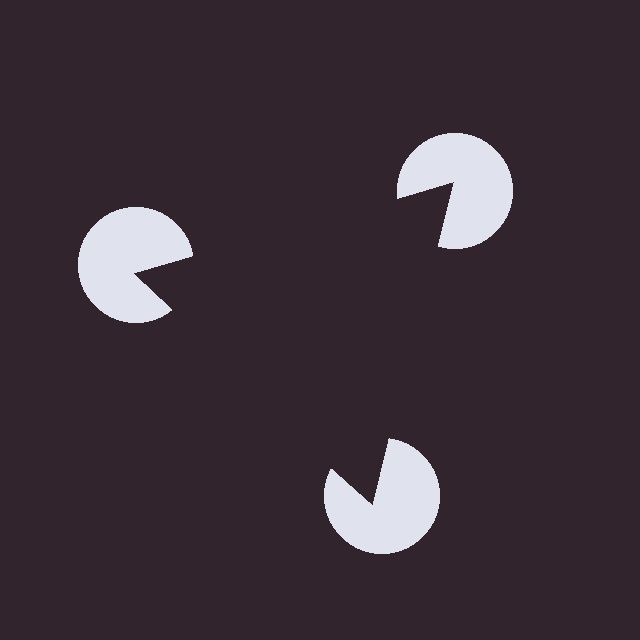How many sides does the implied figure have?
3 sides.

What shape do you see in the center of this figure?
An illusory triangle — its edges are inferred from the aligned wedge cuts in the pac-man discs, not physically drawn.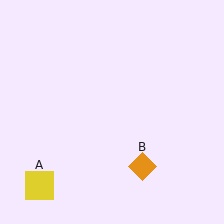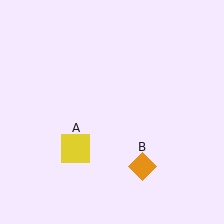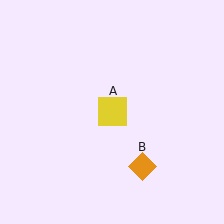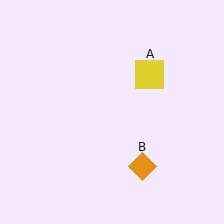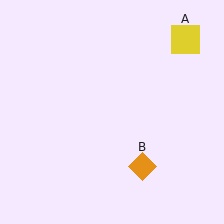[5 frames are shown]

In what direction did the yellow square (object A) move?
The yellow square (object A) moved up and to the right.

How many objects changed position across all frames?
1 object changed position: yellow square (object A).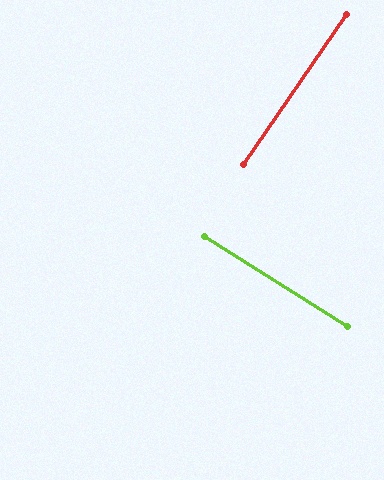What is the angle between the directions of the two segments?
Approximately 88 degrees.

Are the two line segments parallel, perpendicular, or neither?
Perpendicular — they meet at approximately 88°.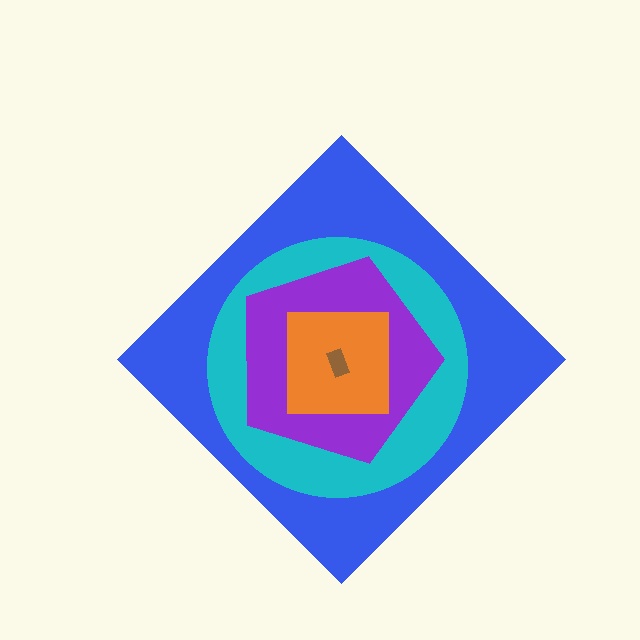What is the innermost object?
The brown rectangle.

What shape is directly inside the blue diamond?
The cyan circle.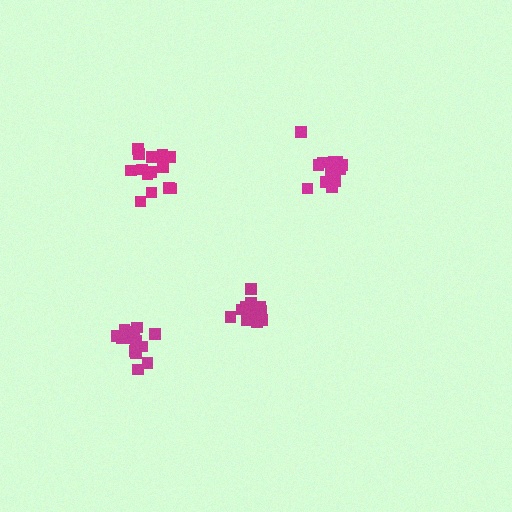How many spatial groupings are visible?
There are 4 spatial groupings.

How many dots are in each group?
Group 1: 12 dots, Group 2: 14 dots, Group 3: 14 dots, Group 4: 14 dots (54 total).